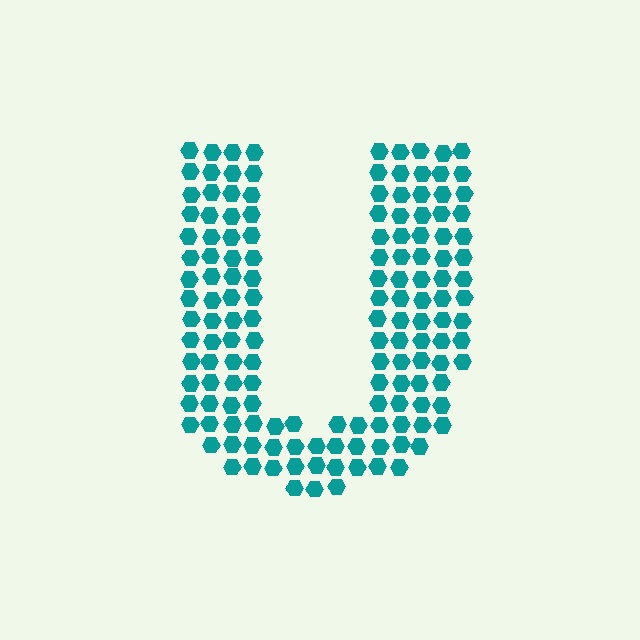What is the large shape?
The large shape is the letter U.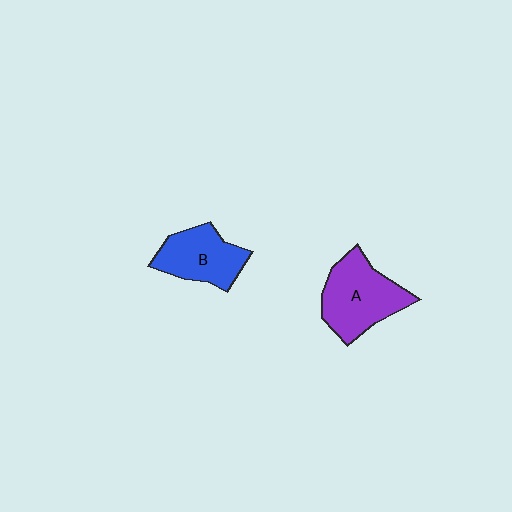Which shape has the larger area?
Shape A (purple).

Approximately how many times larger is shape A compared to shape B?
Approximately 1.2 times.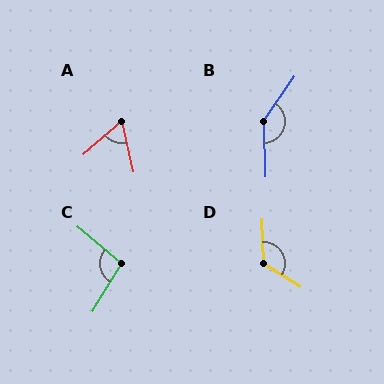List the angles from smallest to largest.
A (62°), C (98°), D (124°), B (144°).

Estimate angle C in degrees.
Approximately 98 degrees.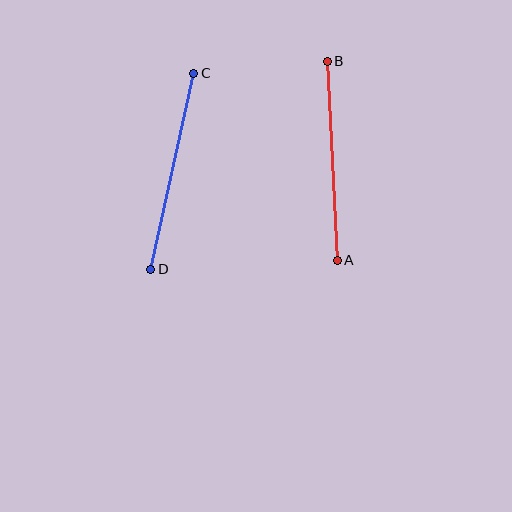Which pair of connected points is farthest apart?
Points C and D are farthest apart.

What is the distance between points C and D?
The distance is approximately 201 pixels.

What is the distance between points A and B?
The distance is approximately 199 pixels.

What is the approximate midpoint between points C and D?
The midpoint is at approximately (172, 171) pixels.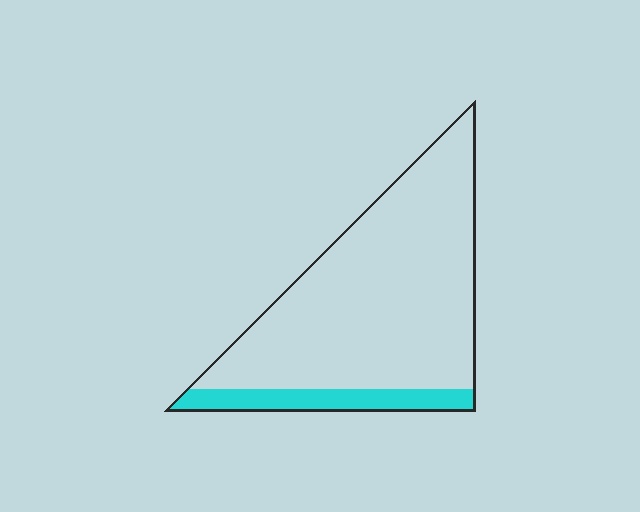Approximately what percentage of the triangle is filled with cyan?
Approximately 15%.